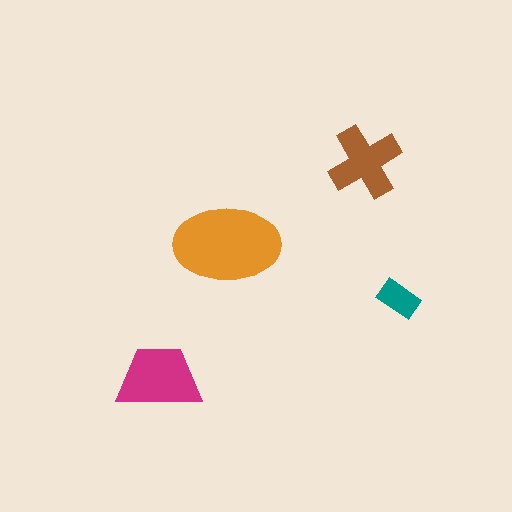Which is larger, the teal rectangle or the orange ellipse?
The orange ellipse.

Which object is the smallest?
The teal rectangle.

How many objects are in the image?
There are 4 objects in the image.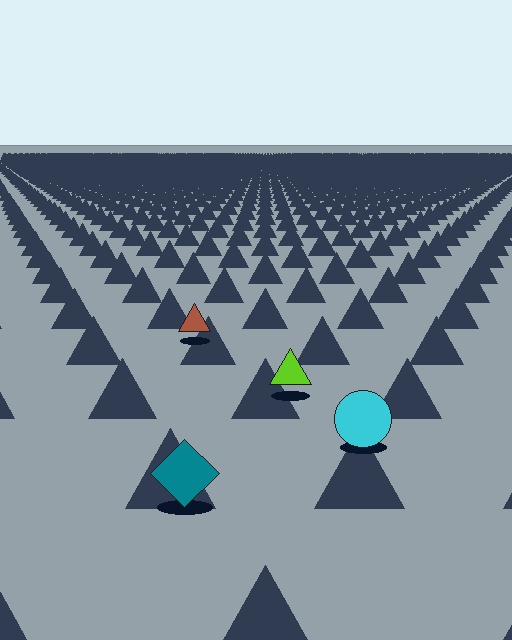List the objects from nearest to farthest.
From nearest to farthest: the teal diamond, the cyan circle, the lime triangle, the brown triangle.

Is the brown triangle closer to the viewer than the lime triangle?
No. The lime triangle is closer — you can tell from the texture gradient: the ground texture is coarser near it.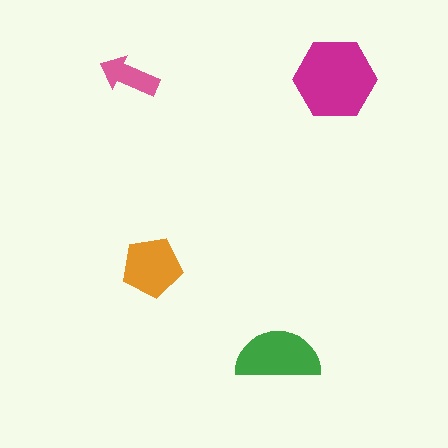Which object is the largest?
The magenta hexagon.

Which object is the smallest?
The pink arrow.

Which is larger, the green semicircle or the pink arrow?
The green semicircle.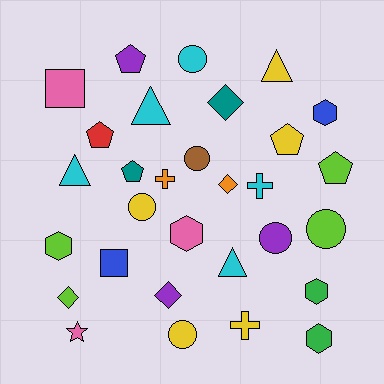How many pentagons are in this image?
There are 5 pentagons.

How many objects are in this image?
There are 30 objects.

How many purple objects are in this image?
There are 3 purple objects.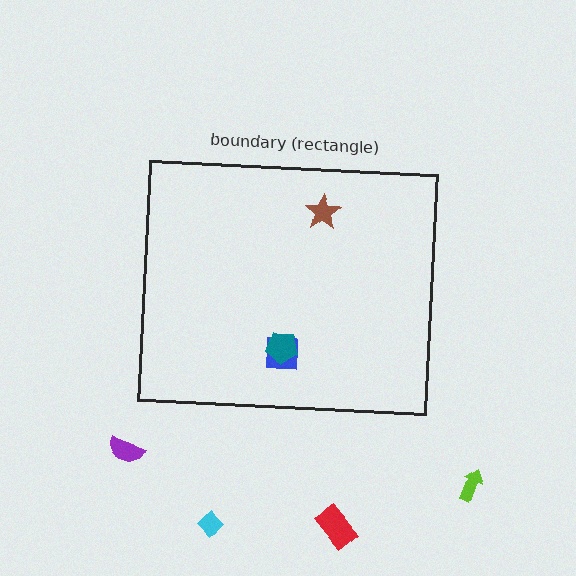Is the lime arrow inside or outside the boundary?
Outside.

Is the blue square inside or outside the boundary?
Inside.